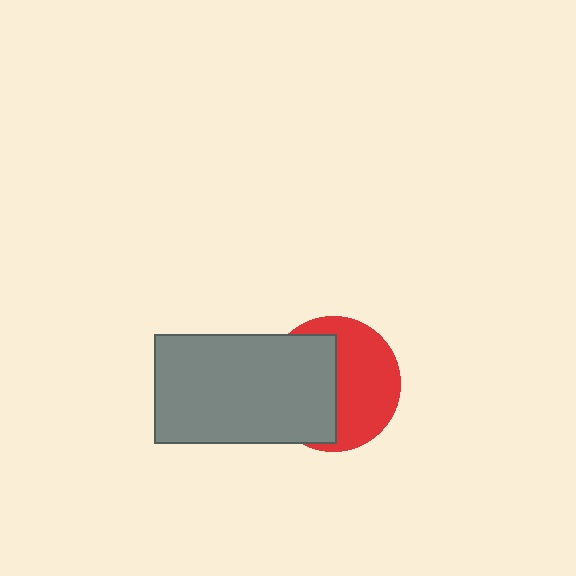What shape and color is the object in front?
The object in front is a gray rectangle.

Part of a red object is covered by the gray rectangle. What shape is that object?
It is a circle.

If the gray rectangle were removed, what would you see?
You would see the complete red circle.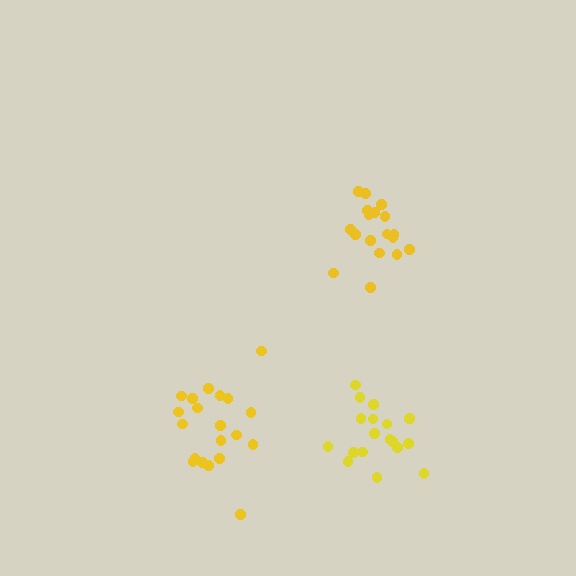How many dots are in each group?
Group 1: 18 dots, Group 2: 20 dots, Group 3: 18 dots (56 total).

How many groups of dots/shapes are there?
There are 3 groups.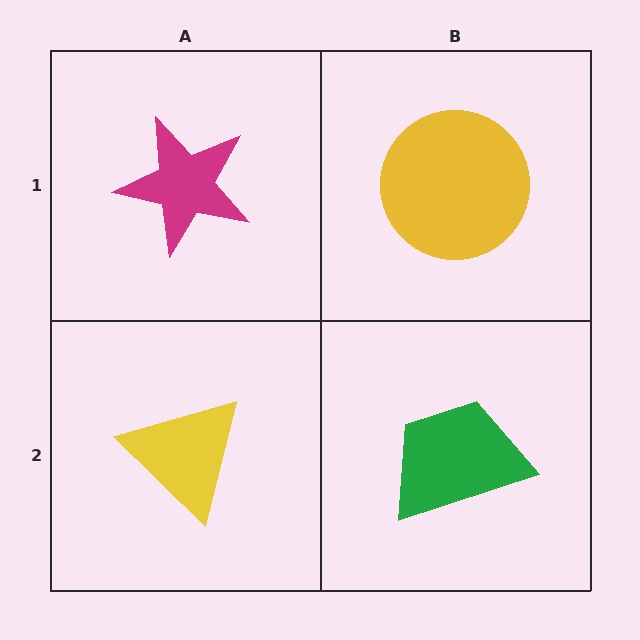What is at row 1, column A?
A magenta star.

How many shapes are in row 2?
2 shapes.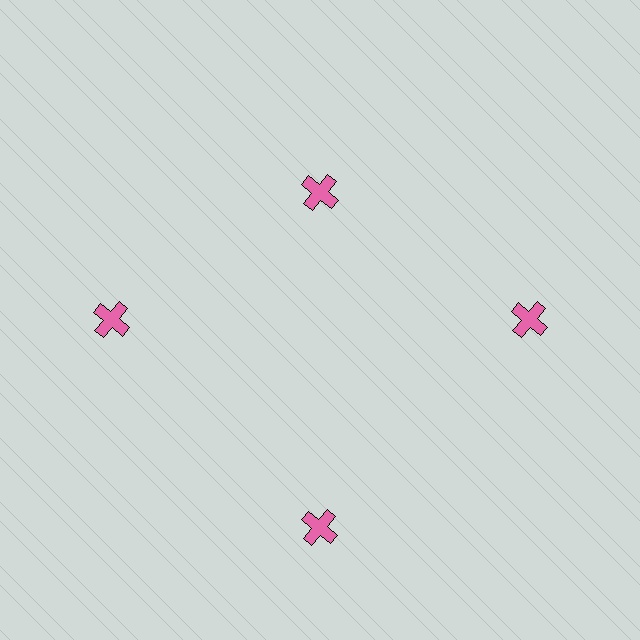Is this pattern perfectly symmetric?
No. The 4 pink crosses are arranged in a ring, but one element near the 12 o'clock position is pulled inward toward the center, breaking the 4-fold rotational symmetry.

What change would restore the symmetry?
The symmetry would be restored by moving it outward, back onto the ring so that all 4 crosses sit at equal angles and equal distance from the center.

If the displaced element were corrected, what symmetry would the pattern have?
It would have 4-fold rotational symmetry — the pattern would map onto itself every 90 degrees.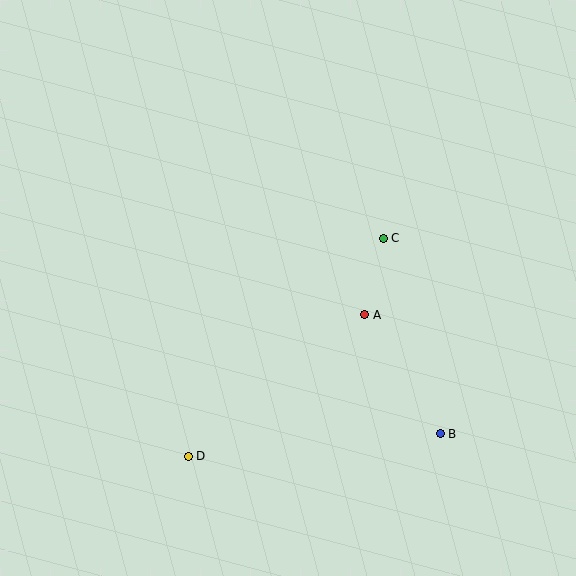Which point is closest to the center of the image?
Point A at (365, 315) is closest to the center.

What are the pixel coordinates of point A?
Point A is at (365, 315).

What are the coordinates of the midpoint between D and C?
The midpoint between D and C is at (286, 347).